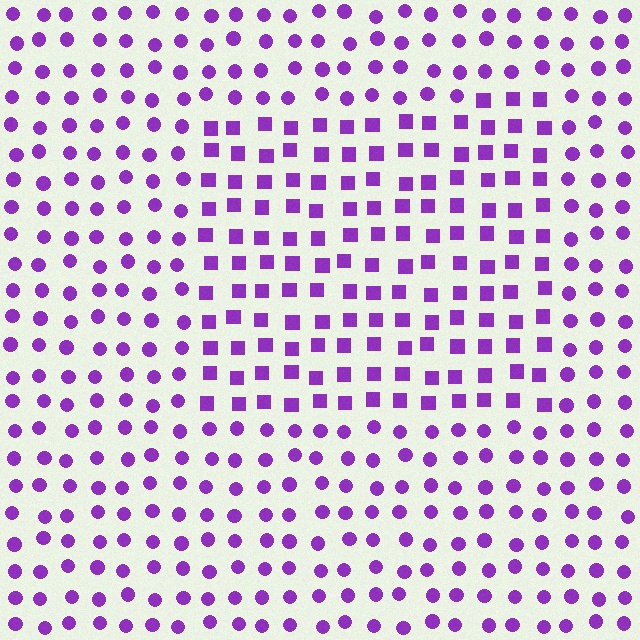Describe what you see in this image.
The image is filled with small purple elements arranged in a uniform grid. A rectangle-shaped region contains squares, while the surrounding area contains circles. The boundary is defined purely by the change in element shape.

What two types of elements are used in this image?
The image uses squares inside the rectangle region and circles outside it.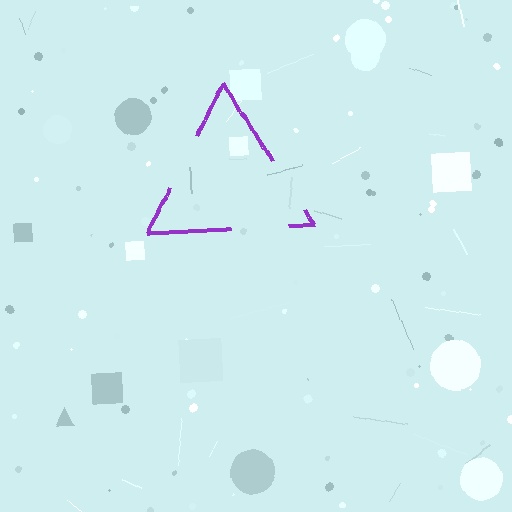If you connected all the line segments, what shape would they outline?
They would outline a triangle.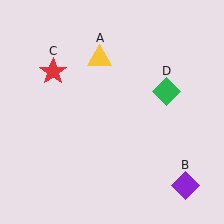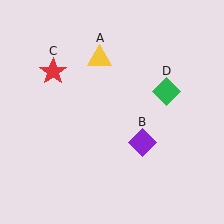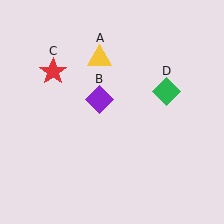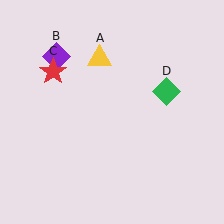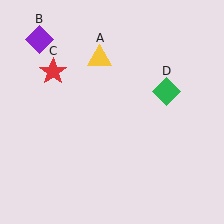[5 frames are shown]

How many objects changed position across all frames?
1 object changed position: purple diamond (object B).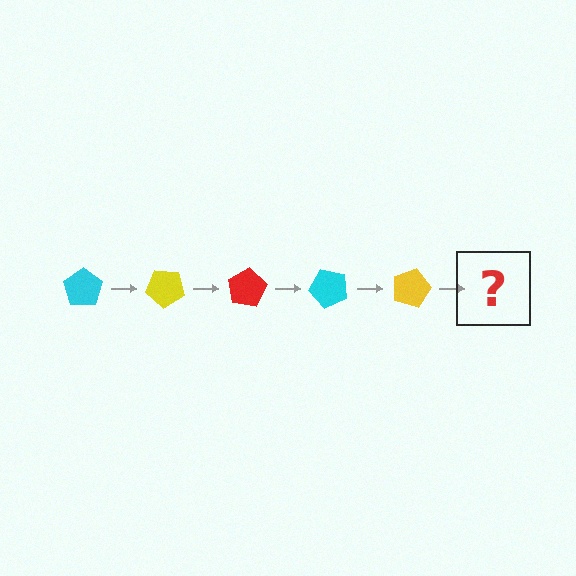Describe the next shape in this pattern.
It should be a red pentagon, rotated 200 degrees from the start.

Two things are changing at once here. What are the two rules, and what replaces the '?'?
The two rules are that it rotates 40 degrees each step and the color cycles through cyan, yellow, and red. The '?' should be a red pentagon, rotated 200 degrees from the start.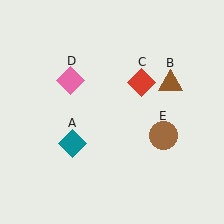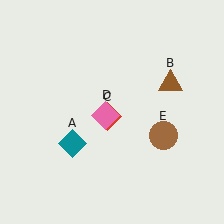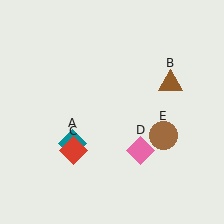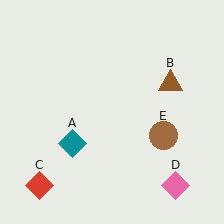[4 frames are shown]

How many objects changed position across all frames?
2 objects changed position: red diamond (object C), pink diamond (object D).